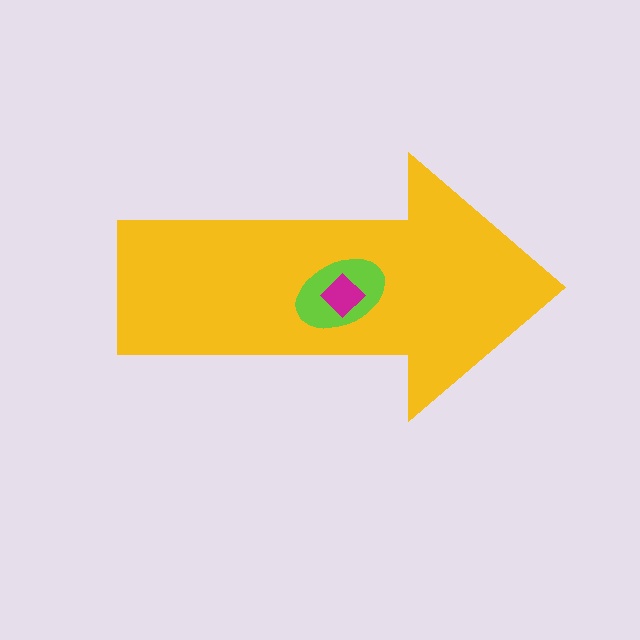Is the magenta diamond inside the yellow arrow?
Yes.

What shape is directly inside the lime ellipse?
The magenta diamond.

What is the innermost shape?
The magenta diamond.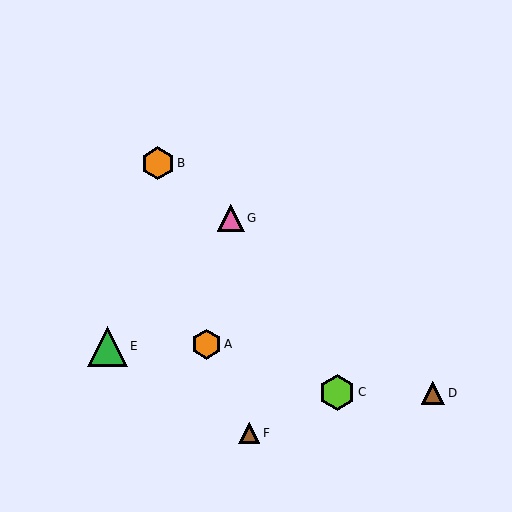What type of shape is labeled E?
Shape E is a green triangle.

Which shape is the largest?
The green triangle (labeled E) is the largest.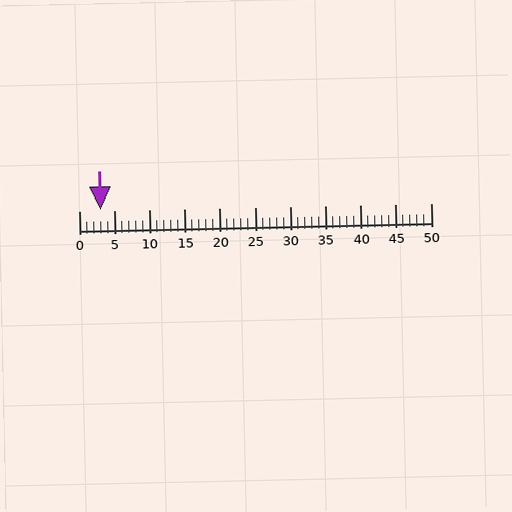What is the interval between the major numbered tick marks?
The major tick marks are spaced 5 units apart.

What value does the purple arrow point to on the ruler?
The purple arrow points to approximately 3.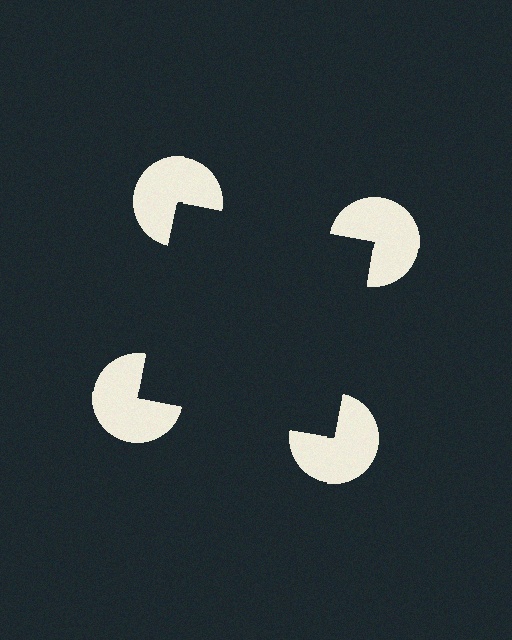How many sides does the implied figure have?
4 sides.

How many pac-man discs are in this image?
There are 4 — one at each vertex of the illusory square.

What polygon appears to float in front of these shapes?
An illusory square — its edges are inferred from the aligned wedge cuts in the pac-man discs, not physically drawn.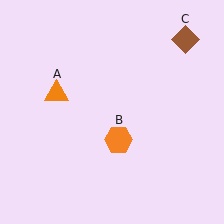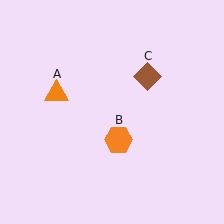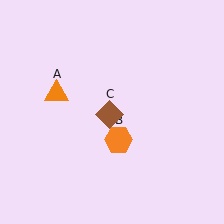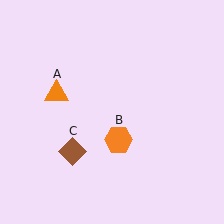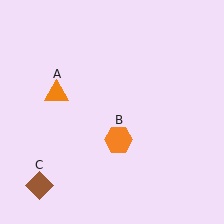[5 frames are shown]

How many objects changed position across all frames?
1 object changed position: brown diamond (object C).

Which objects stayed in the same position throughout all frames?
Orange triangle (object A) and orange hexagon (object B) remained stationary.